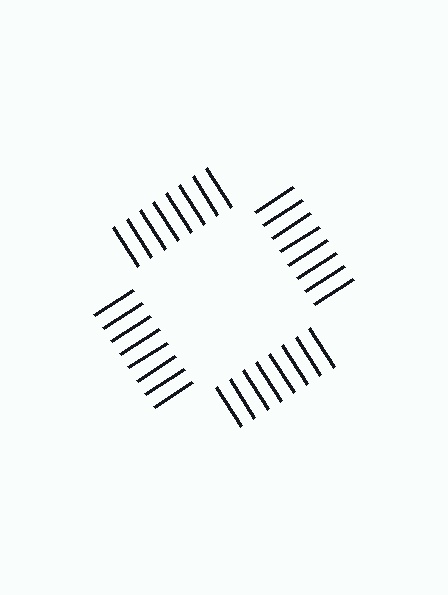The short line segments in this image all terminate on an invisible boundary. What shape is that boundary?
An illusory square — the line segments terminate on its edges but no continuous stroke is drawn.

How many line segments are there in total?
32 — 8 along each of the 4 edges.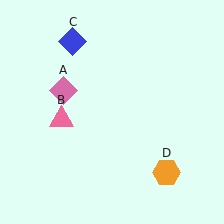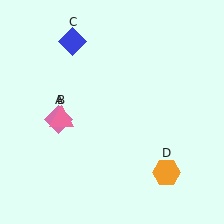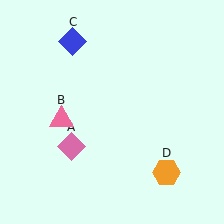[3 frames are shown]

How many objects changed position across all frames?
1 object changed position: pink diamond (object A).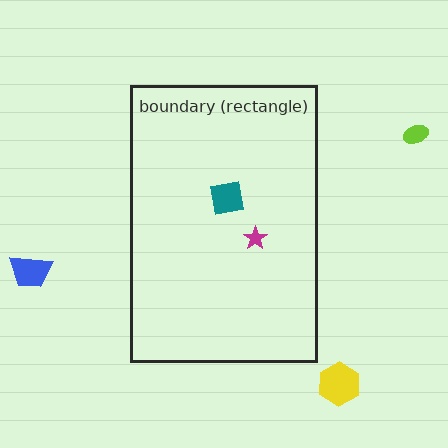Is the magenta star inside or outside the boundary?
Inside.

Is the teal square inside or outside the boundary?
Inside.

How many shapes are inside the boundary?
2 inside, 3 outside.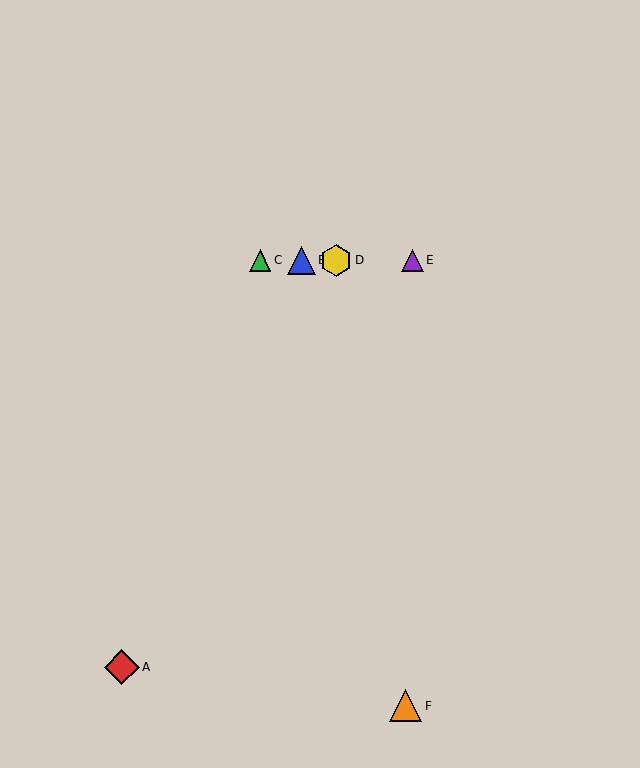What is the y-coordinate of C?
Object C is at y≈260.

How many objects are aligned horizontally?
4 objects (B, C, D, E) are aligned horizontally.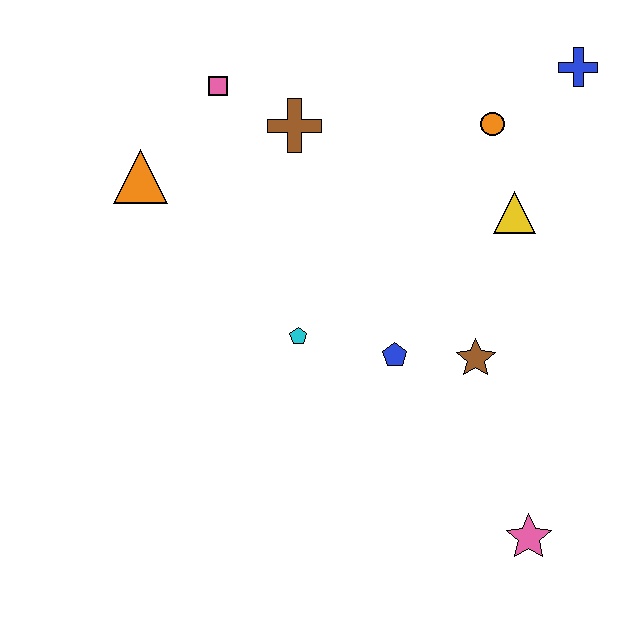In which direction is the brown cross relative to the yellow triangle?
The brown cross is to the left of the yellow triangle.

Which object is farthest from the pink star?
The pink square is farthest from the pink star.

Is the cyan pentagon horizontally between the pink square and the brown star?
Yes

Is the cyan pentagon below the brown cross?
Yes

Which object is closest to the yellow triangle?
The orange circle is closest to the yellow triangle.